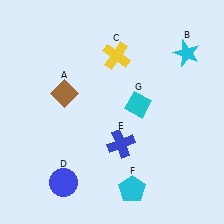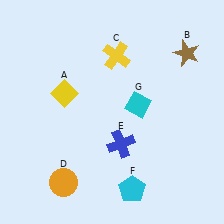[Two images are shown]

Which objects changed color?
A changed from brown to yellow. B changed from cyan to brown. D changed from blue to orange.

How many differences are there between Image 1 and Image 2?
There are 3 differences between the two images.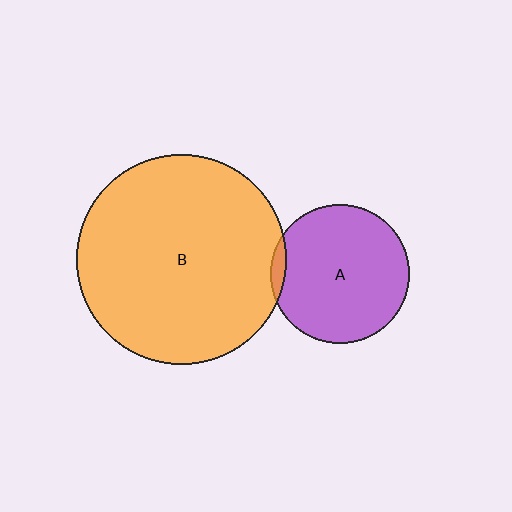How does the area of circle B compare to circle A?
Approximately 2.3 times.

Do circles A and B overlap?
Yes.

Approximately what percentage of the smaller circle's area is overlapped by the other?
Approximately 5%.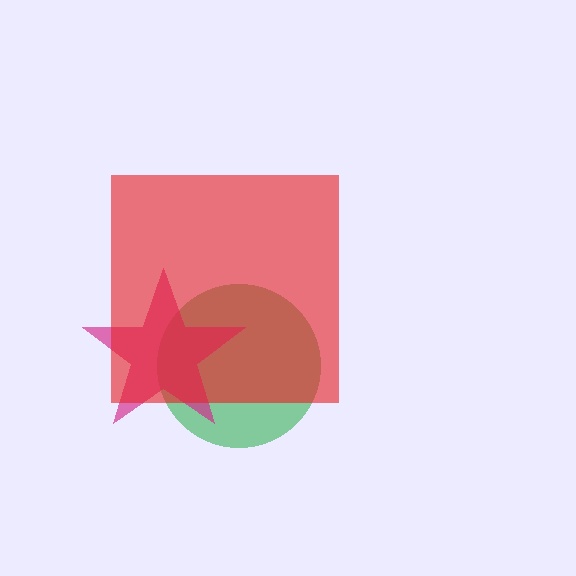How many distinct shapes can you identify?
There are 3 distinct shapes: a green circle, a magenta star, a red square.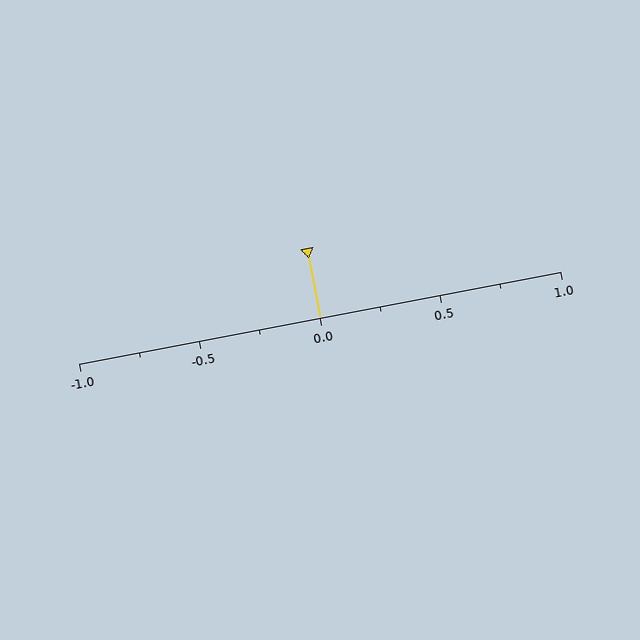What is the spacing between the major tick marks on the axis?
The major ticks are spaced 0.5 apart.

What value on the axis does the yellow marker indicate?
The marker indicates approximately 0.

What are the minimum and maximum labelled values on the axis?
The axis runs from -1.0 to 1.0.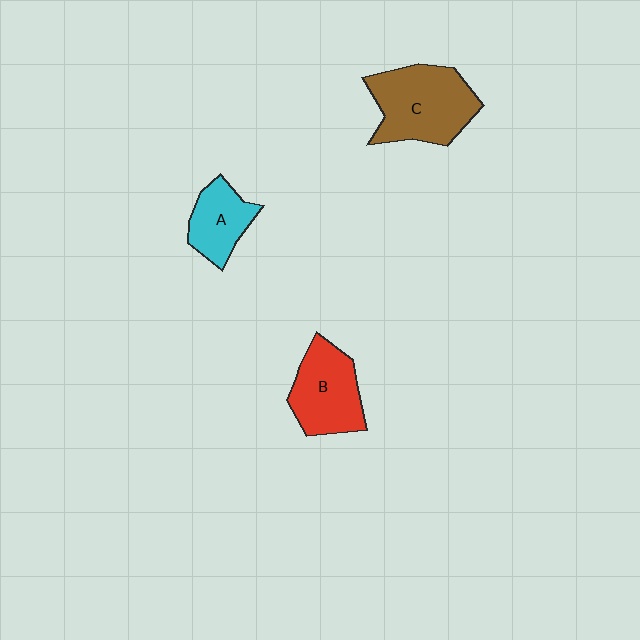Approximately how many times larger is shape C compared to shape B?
Approximately 1.3 times.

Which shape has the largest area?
Shape C (brown).